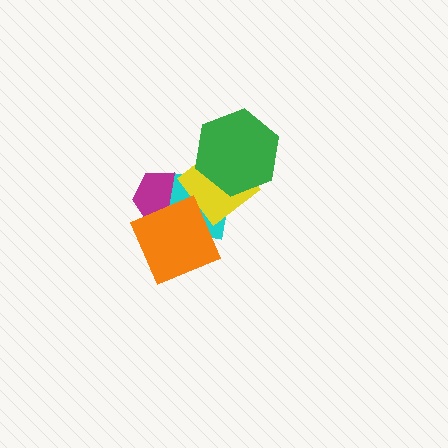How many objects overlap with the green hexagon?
2 objects overlap with the green hexagon.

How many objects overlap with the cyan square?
4 objects overlap with the cyan square.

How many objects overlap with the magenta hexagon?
2 objects overlap with the magenta hexagon.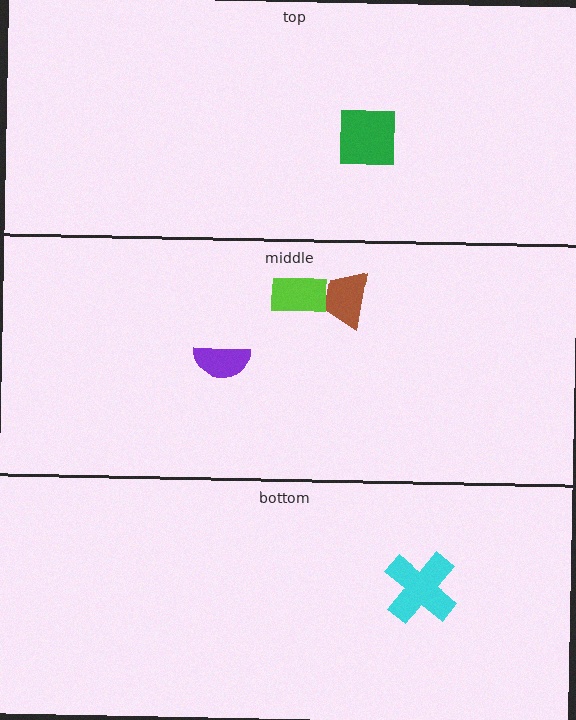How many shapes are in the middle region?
3.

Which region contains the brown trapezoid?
The middle region.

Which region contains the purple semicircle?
The middle region.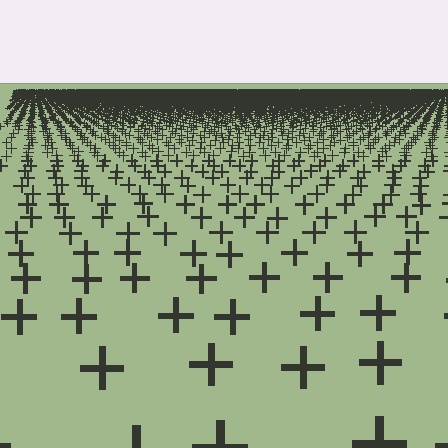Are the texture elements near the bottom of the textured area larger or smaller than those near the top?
Larger. Near the bottom, elements are closer to the viewer and appear at a bigger on-screen size.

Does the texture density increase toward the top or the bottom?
Density increases toward the top.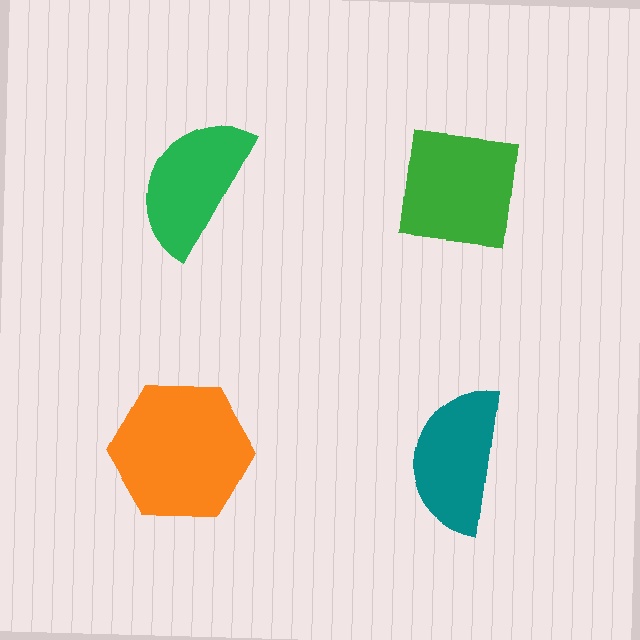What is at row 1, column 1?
A green semicircle.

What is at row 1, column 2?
A green square.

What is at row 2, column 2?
A teal semicircle.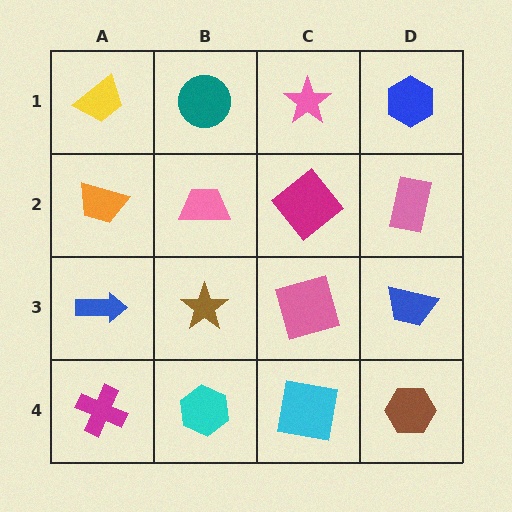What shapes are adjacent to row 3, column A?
An orange trapezoid (row 2, column A), a magenta cross (row 4, column A), a brown star (row 3, column B).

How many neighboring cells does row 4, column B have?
3.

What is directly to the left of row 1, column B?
A yellow trapezoid.